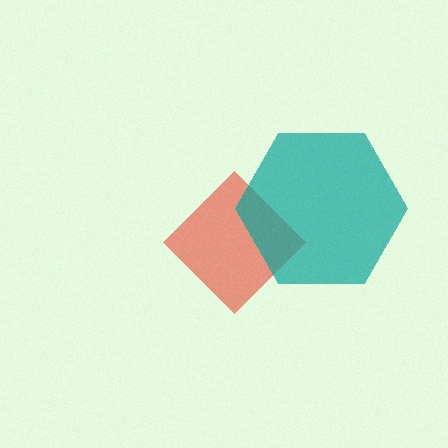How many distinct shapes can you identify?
There are 2 distinct shapes: a red diamond, a teal hexagon.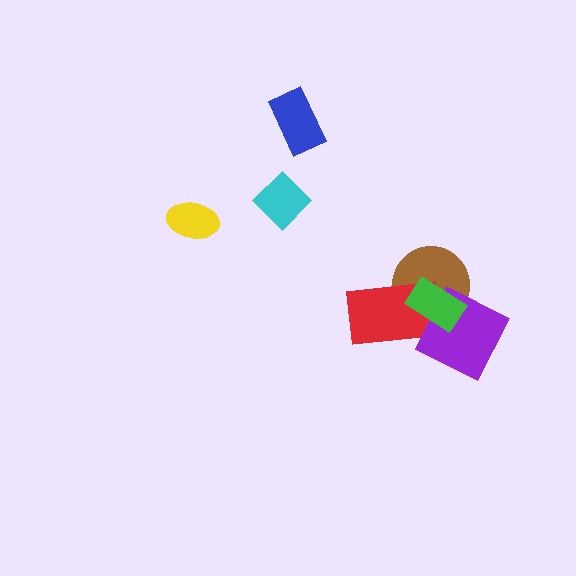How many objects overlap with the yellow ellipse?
0 objects overlap with the yellow ellipse.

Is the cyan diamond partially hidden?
No, no other shape covers it.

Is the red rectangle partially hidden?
Yes, it is partially covered by another shape.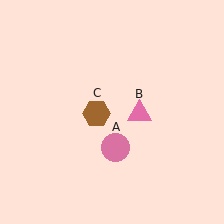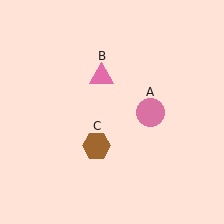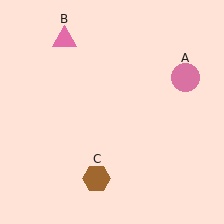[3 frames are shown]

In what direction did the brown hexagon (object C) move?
The brown hexagon (object C) moved down.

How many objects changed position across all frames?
3 objects changed position: pink circle (object A), pink triangle (object B), brown hexagon (object C).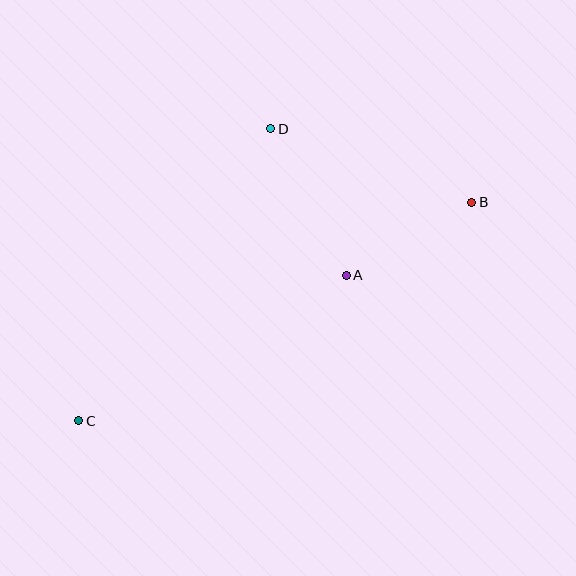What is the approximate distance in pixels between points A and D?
The distance between A and D is approximately 165 pixels.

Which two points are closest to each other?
Points A and B are closest to each other.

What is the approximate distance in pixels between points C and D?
The distance between C and D is approximately 349 pixels.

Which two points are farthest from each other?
Points B and C are farthest from each other.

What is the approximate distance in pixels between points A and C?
The distance between A and C is approximately 305 pixels.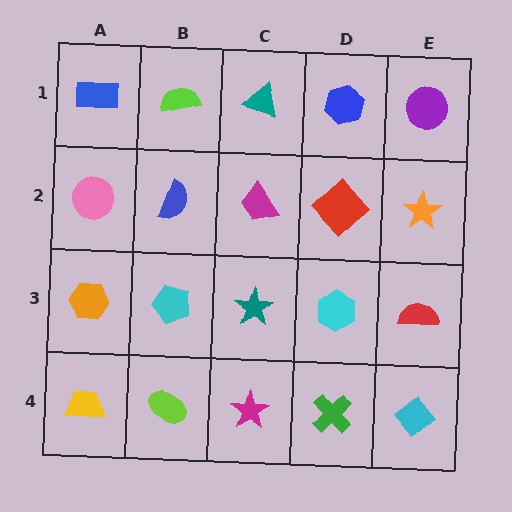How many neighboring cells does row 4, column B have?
3.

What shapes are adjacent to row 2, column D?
A blue hexagon (row 1, column D), a cyan hexagon (row 3, column D), a magenta trapezoid (row 2, column C), an orange star (row 2, column E).